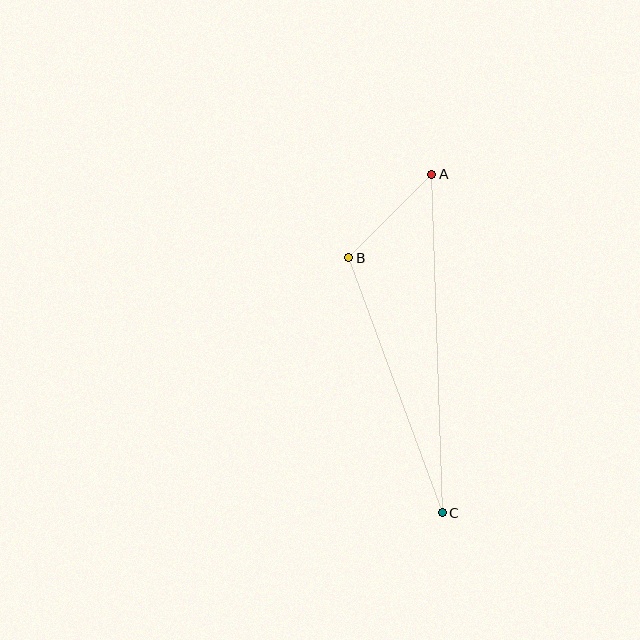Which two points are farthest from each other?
Points A and C are farthest from each other.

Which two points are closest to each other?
Points A and B are closest to each other.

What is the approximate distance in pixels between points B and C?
The distance between B and C is approximately 272 pixels.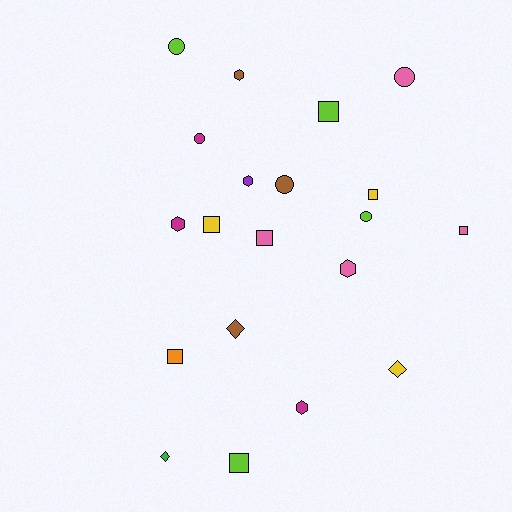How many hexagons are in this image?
There are 5 hexagons.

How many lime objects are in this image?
There are 4 lime objects.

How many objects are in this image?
There are 20 objects.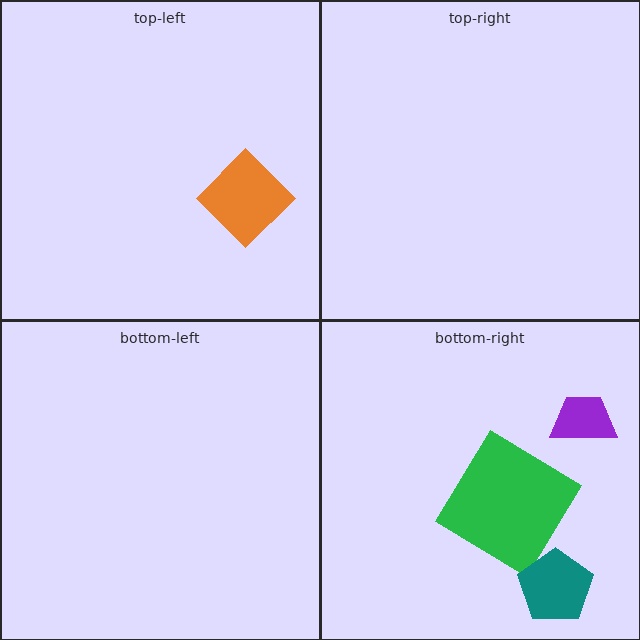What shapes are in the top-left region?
The orange diamond.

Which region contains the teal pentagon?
The bottom-right region.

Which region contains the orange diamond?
The top-left region.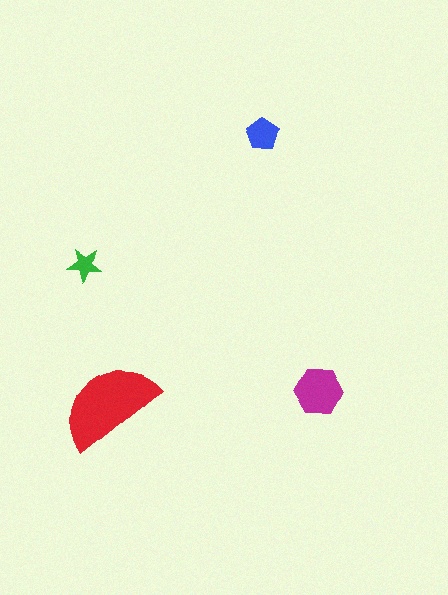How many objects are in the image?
There are 4 objects in the image.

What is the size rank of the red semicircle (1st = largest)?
1st.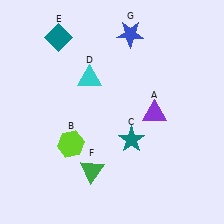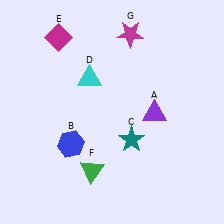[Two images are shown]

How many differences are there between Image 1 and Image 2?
There are 3 differences between the two images.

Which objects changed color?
B changed from lime to blue. E changed from teal to magenta. G changed from blue to magenta.